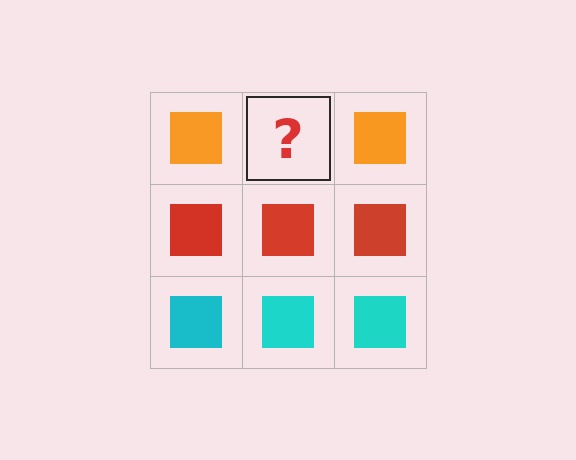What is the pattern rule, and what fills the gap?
The rule is that each row has a consistent color. The gap should be filled with an orange square.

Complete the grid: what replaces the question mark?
The question mark should be replaced with an orange square.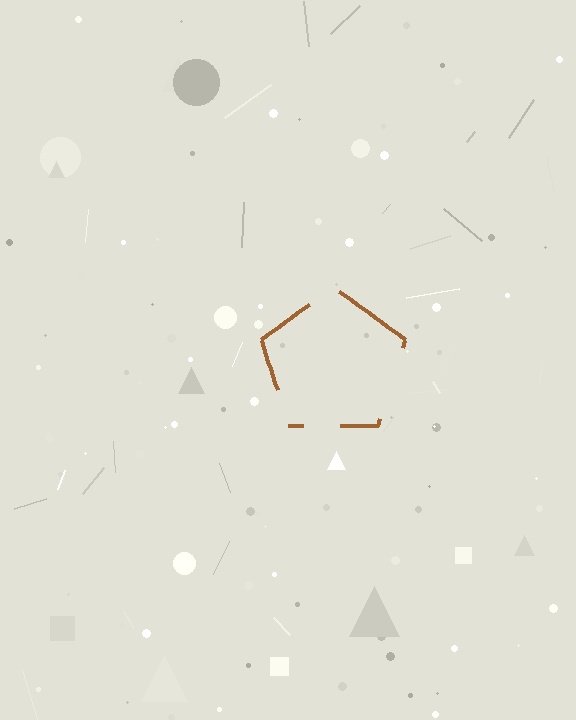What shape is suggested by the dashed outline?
The dashed outline suggests a pentagon.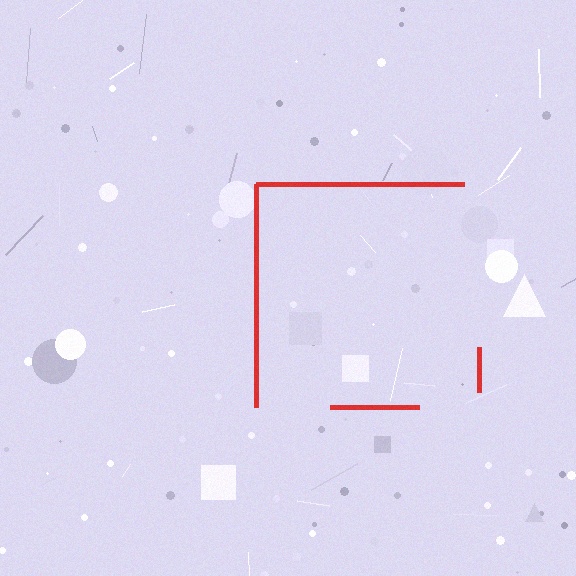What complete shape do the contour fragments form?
The contour fragments form a square.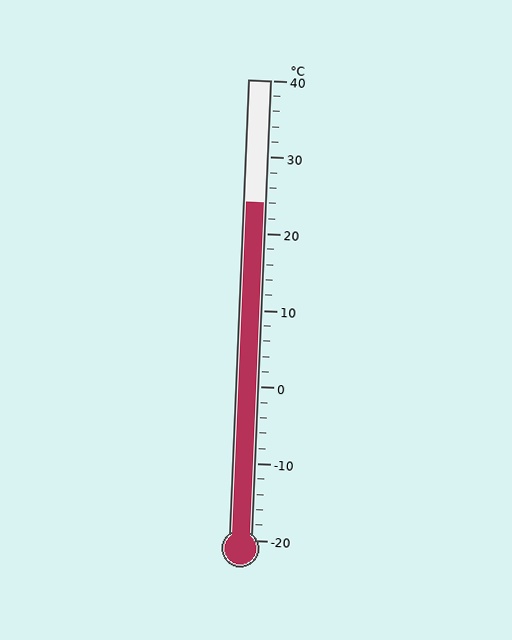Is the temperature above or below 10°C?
The temperature is above 10°C.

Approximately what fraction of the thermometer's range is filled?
The thermometer is filled to approximately 75% of its range.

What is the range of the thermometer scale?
The thermometer scale ranges from -20°C to 40°C.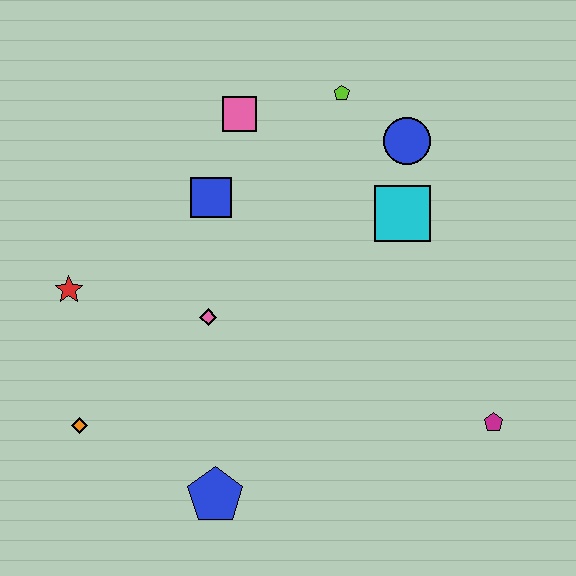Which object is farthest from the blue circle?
The orange diamond is farthest from the blue circle.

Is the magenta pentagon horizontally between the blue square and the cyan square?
No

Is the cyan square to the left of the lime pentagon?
No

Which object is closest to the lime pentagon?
The blue circle is closest to the lime pentagon.